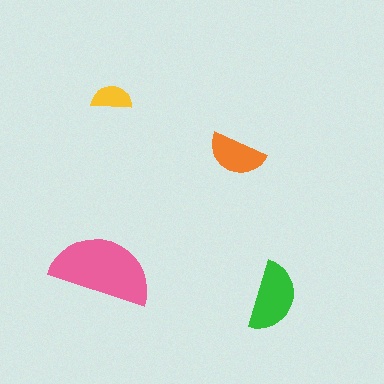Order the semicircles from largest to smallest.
the pink one, the green one, the orange one, the yellow one.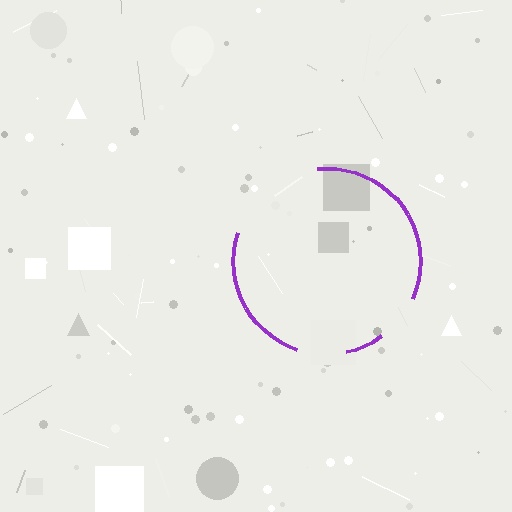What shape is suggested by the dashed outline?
The dashed outline suggests a circle.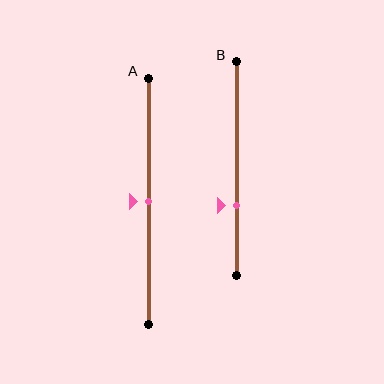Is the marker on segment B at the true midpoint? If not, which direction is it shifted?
No, the marker on segment B is shifted downward by about 17% of the segment length.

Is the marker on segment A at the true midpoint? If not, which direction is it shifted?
Yes, the marker on segment A is at the true midpoint.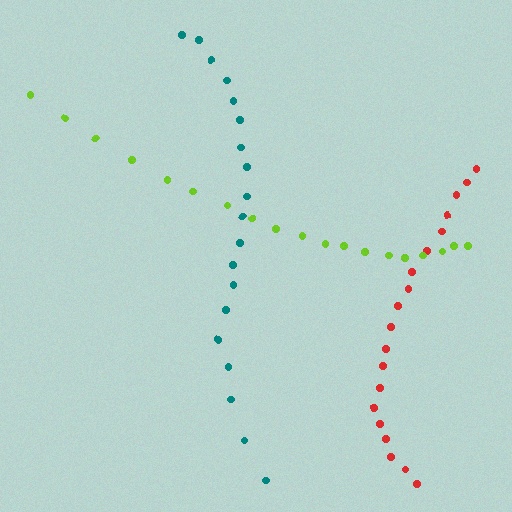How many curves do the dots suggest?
There are 3 distinct paths.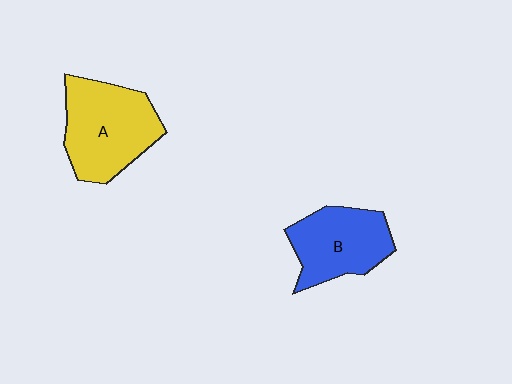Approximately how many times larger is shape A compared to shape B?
Approximately 1.2 times.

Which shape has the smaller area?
Shape B (blue).